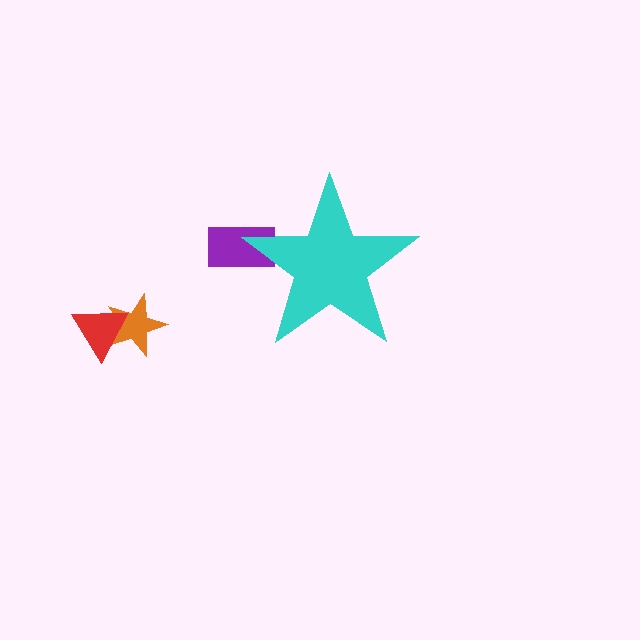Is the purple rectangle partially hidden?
Yes, the purple rectangle is partially hidden behind the cyan star.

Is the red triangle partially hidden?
No, the red triangle is fully visible.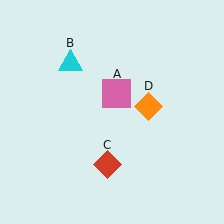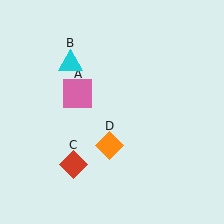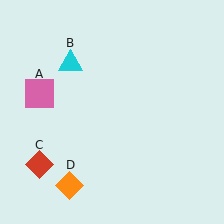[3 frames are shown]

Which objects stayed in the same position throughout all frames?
Cyan triangle (object B) remained stationary.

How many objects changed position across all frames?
3 objects changed position: pink square (object A), red diamond (object C), orange diamond (object D).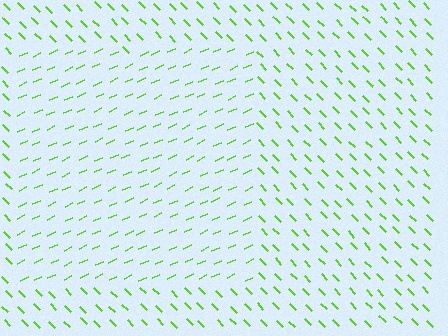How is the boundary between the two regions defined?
The boundary is defined purely by a change in line orientation (approximately 70 degrees difference). All lines are the same color and thickness.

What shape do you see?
I see a rectangle.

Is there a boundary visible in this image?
Yes, there is a texture boundary formed by a change in line orientation.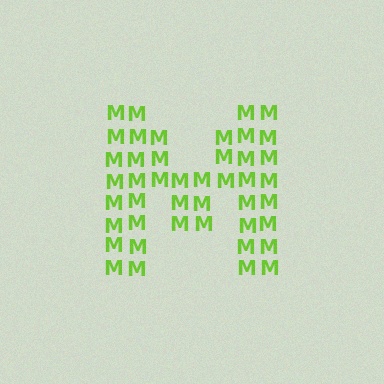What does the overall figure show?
The overall figure shows the letter M.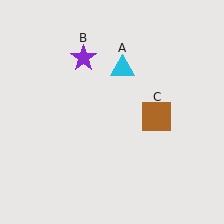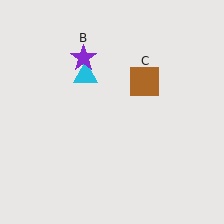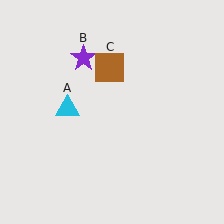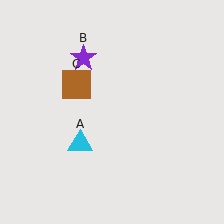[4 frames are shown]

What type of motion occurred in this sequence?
The cyan triangle (object A), brown square (object C) rotated counterclockwise around the center of the scene.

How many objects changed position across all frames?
2 objects changed position: cyan triangle (object A), brown square (object C).